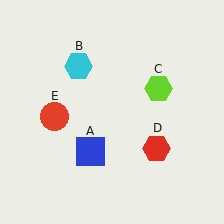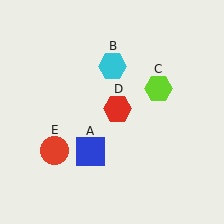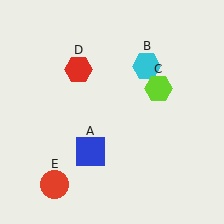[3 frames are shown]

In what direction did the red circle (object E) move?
The red circle (object E) moved down.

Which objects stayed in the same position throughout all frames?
Blue square (object A) and lime hexagon (object C) remained stationary.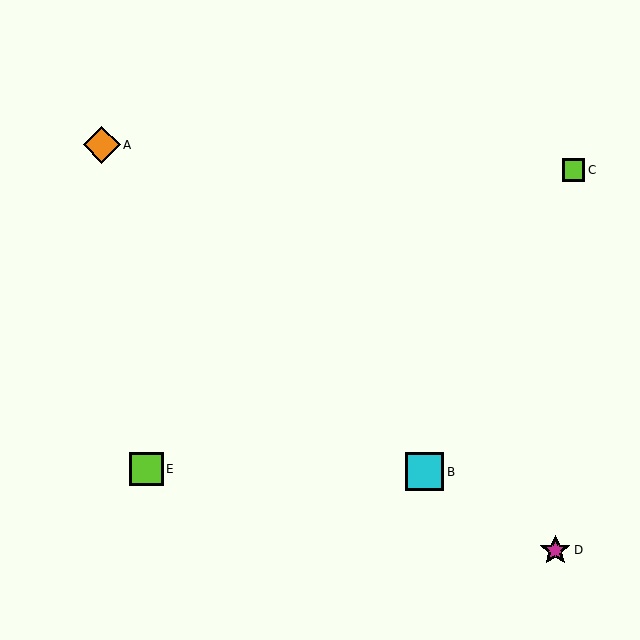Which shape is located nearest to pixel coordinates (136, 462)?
The lime square (labeled E) at (146, 469) is nearest to that location.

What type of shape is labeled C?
Shape C is a lime square.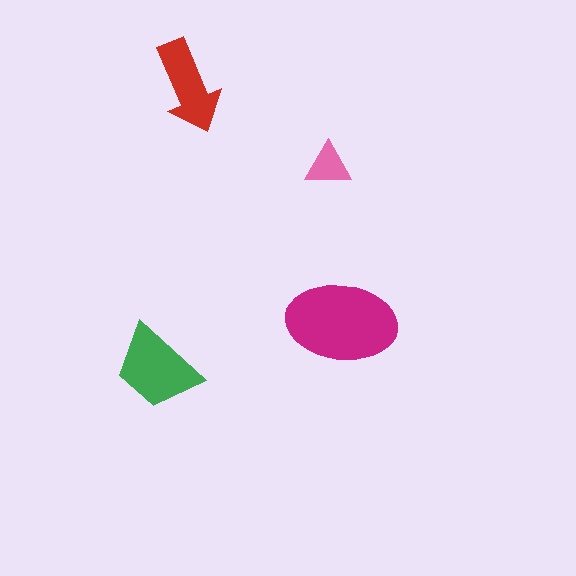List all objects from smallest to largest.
The pink triangle, the red arrow, the green trapezoid, the magenta ellipse.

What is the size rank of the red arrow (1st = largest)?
3rd.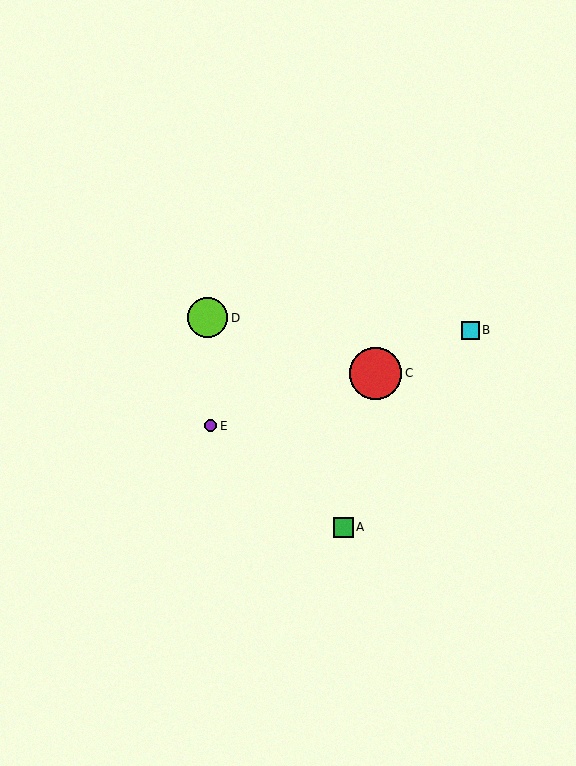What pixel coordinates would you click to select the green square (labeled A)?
Click at (343, 527) to select the green square A.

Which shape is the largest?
The red circle (labeled C) is the largest.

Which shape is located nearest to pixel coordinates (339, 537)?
The green square (labeled A) at (343, 527) is nearest to that location.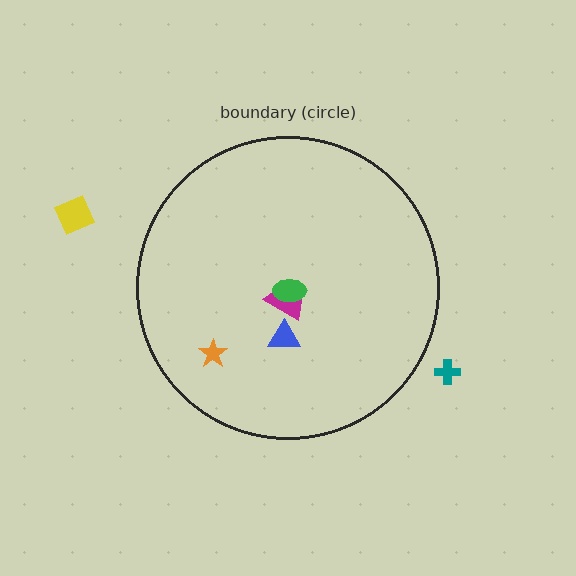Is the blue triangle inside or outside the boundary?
Inside.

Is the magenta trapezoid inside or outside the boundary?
Inside.